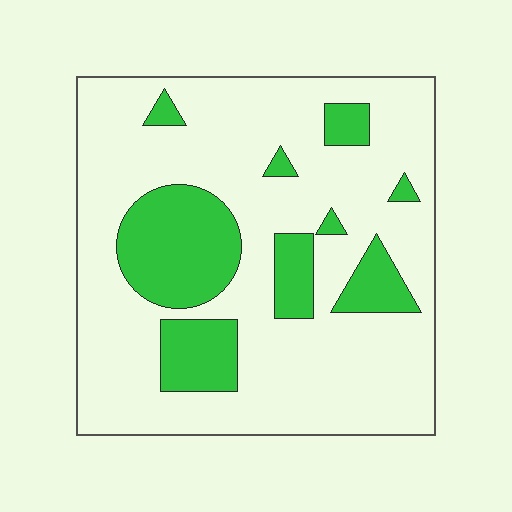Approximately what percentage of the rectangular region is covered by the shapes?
Approximately 25%.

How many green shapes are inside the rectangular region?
9.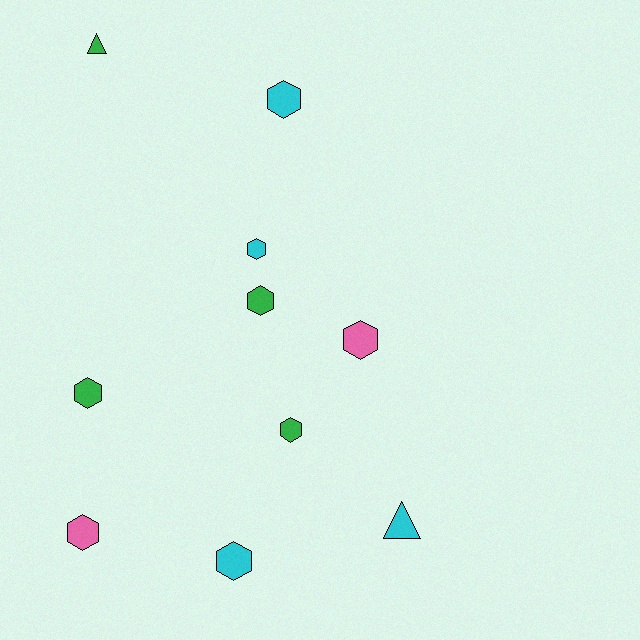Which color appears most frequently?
Cyan, with 4 objects.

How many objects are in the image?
There are 10 objects.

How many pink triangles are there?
There are no pink triangles.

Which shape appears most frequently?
Hexagon, with 8 objects.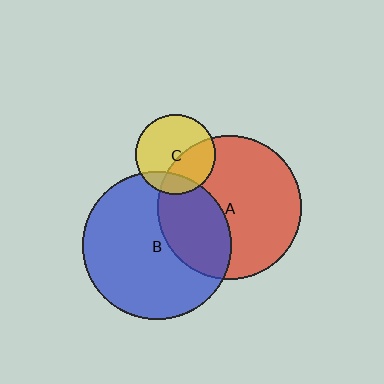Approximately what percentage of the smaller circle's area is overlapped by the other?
Approximately 20%.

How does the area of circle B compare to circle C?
Approximately 3.4 times.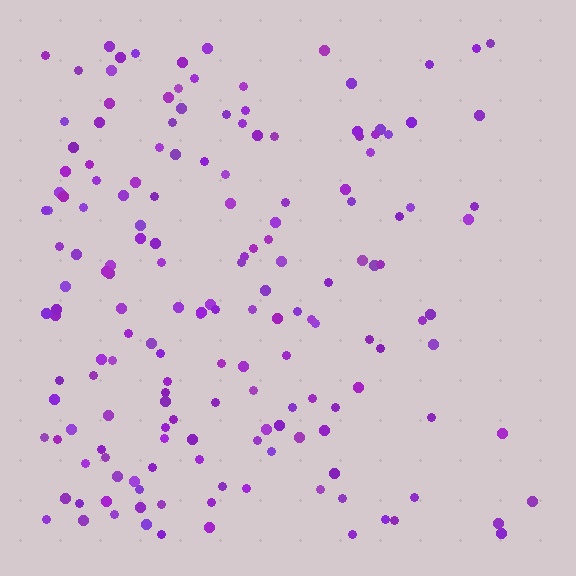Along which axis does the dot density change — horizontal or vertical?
Horizontal.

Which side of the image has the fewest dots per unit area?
The right.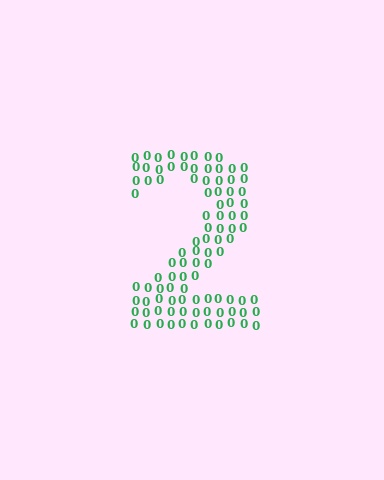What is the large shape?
The large shape is the digit 2.